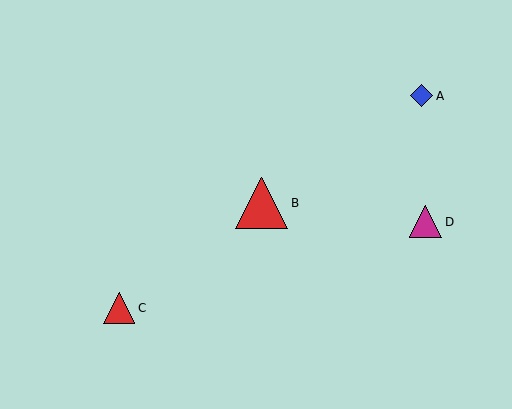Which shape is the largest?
The red triangle (labeled B) is the largest.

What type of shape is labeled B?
Shape B is a red triangle.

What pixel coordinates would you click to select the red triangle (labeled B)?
Click at (262, 203) to select the red triangle B.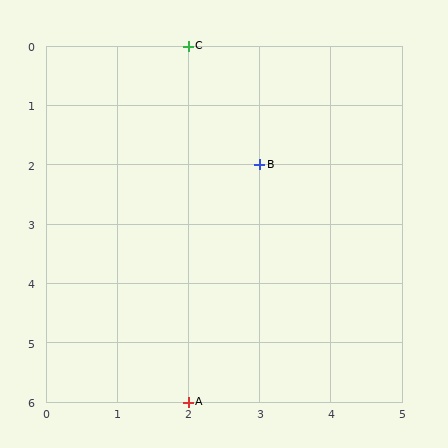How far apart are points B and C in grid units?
Points B and C are 1 column and 2 rows apart (about 2.2 grid units diagonally).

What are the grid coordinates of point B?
Point B is at grid coordinates (3, 2).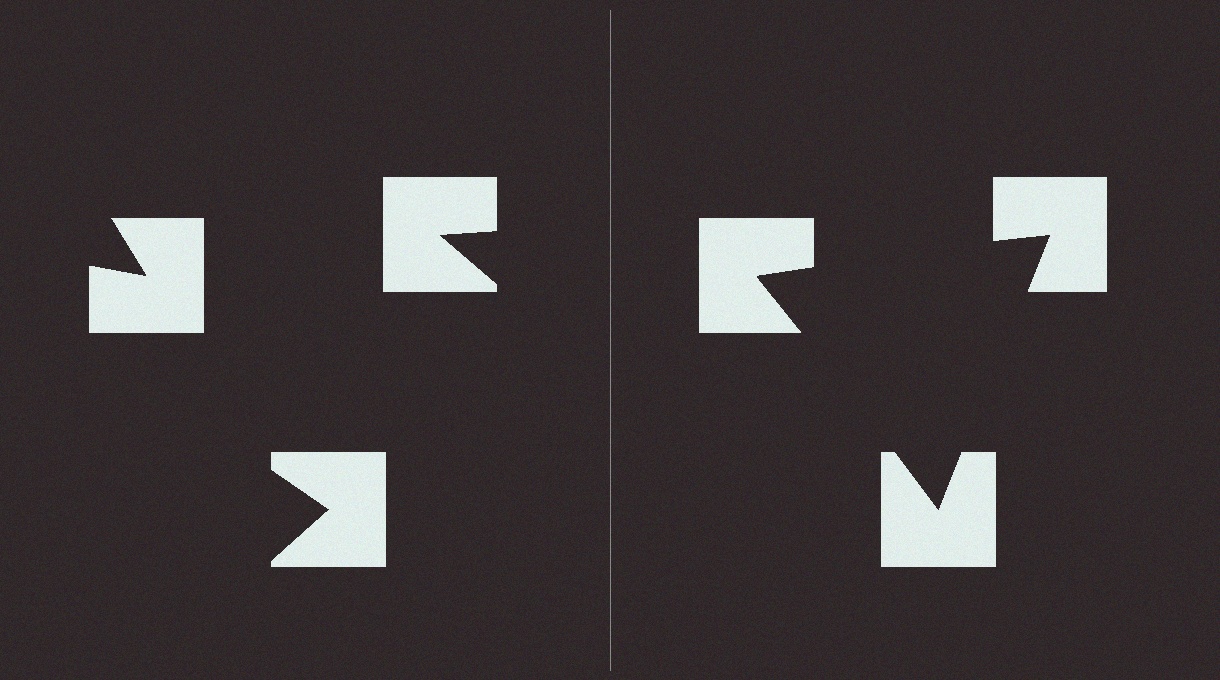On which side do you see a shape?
An illusory triangle appears on the right side. On the left side the wedge cuts are rotated, so no coherent shape forms.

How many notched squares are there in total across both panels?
6 — 3 on each side.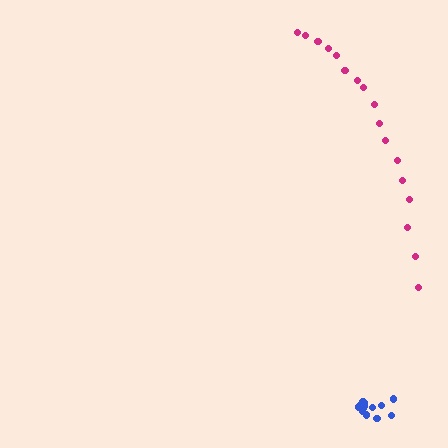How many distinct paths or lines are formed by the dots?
There are 2 distinct paths.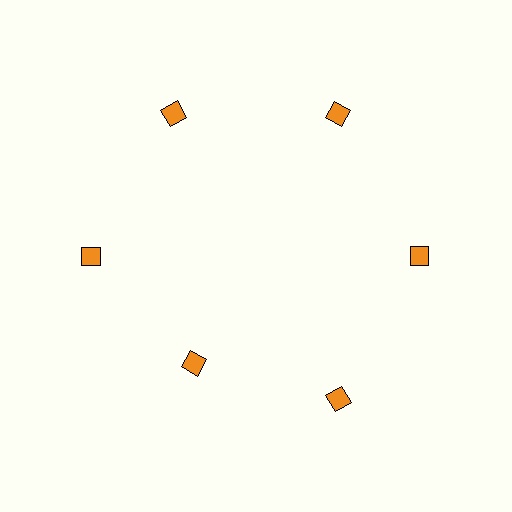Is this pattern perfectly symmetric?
No. The 6 orange squares are arranged in a ring, but one element near the 7 o'clock position is pulled inward toward the center, breaking the 6-fold rotational symmetry.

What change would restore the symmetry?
The symmetry would be restored by moving it outward, back onto the ring so that all 6 squares sit at equal angles and equal distance from the center.